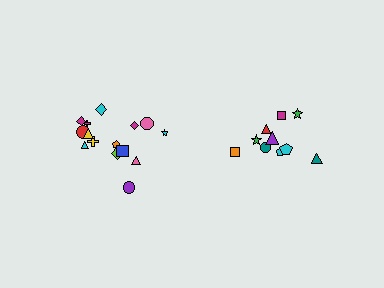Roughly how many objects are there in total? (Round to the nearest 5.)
Roughly 25 objects in total.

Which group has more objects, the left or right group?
The left group.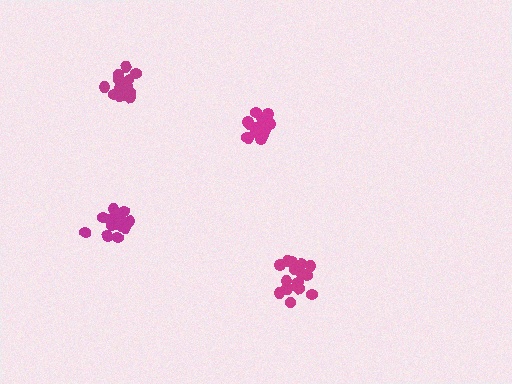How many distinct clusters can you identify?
There are 4 distinct clusters.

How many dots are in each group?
Group 1: 18 dots, Group 2: 13 dots, Group 3: 15 dots, Group 4: 14 dots (60 total).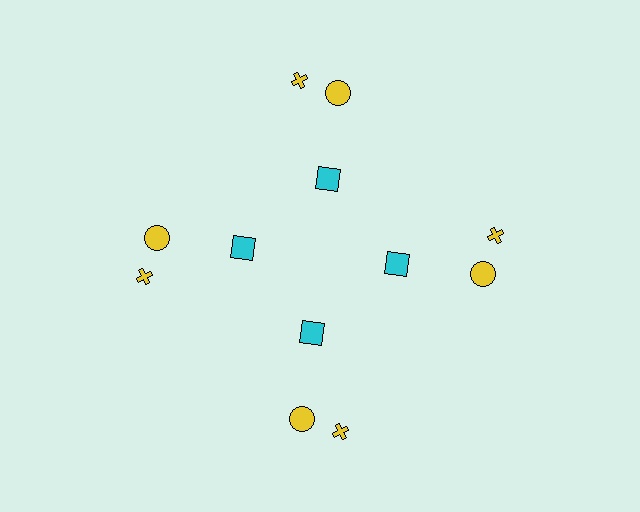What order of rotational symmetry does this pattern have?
This pattern has 4-fold rotational symmetry.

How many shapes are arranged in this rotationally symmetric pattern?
There are 12 shapes, arranged in 4 groups of 3.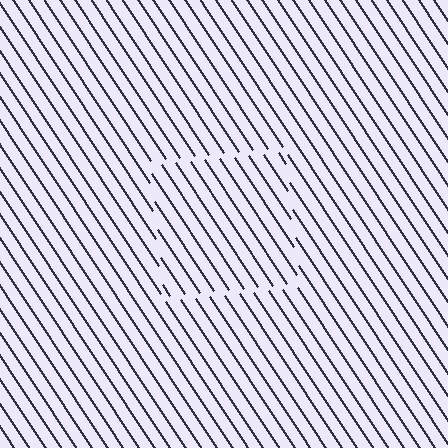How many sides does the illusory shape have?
4 sides — the line-ends trace a square.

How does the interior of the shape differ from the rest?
The interior of the shape contains the same grating, shifted by half a period — the contour is defined by the phase discontinuity where line-ends from the inner and outer gratings abut.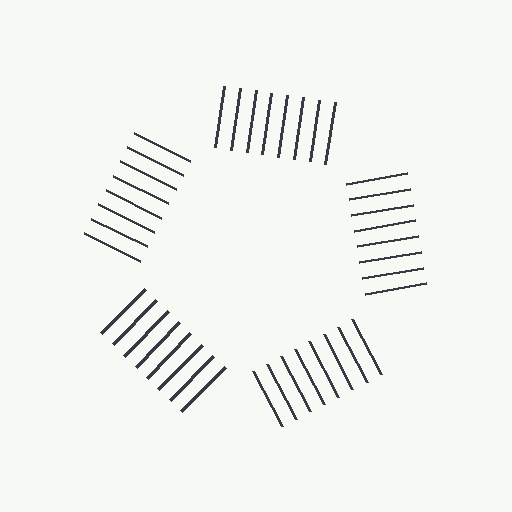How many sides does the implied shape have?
5 sides — the line-ends trace a pentagon.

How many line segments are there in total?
40 — 8 along each of the 5 edges.